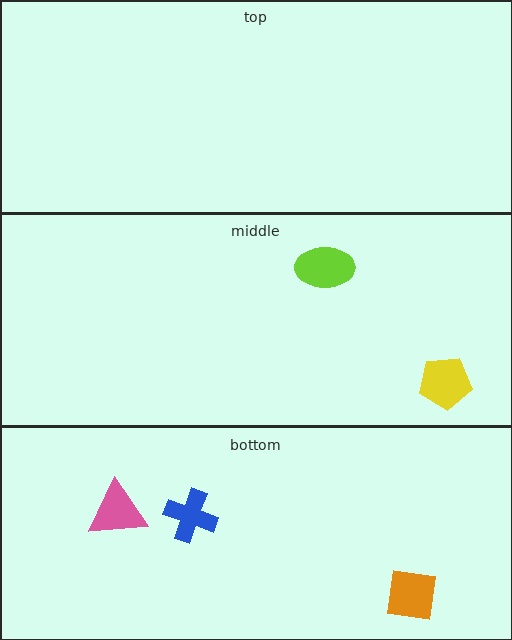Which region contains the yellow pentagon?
The middle region.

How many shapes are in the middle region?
2.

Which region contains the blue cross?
The bottom region.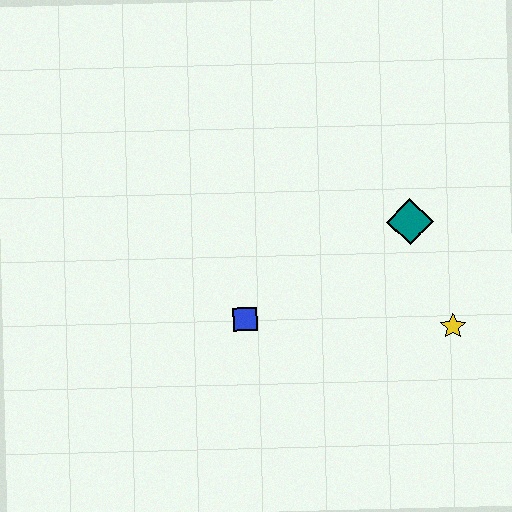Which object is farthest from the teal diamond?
The blue square is farthest from the teal diamond.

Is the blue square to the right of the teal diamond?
No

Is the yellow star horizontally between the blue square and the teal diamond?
No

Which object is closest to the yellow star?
The teal diamond is closest to the yellow star.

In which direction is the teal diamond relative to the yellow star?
The teal diamond is above the yellow star.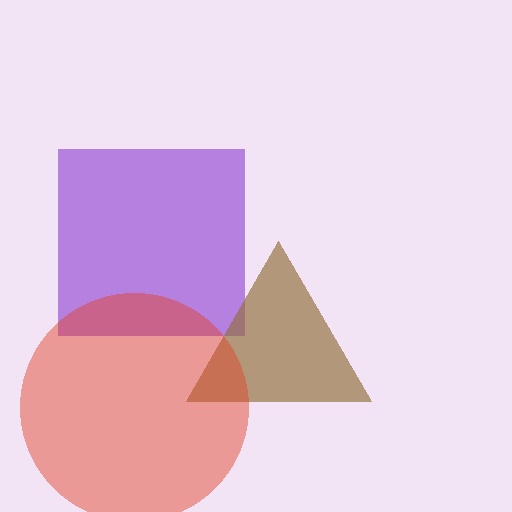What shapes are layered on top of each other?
The layered shapes are: a purple square, a brown triangle, a red circle.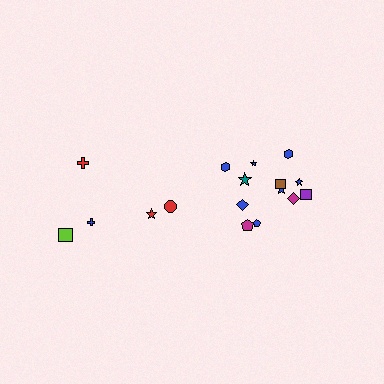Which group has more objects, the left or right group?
The right group.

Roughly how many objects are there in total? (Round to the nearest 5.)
Roughly 15 objects in total.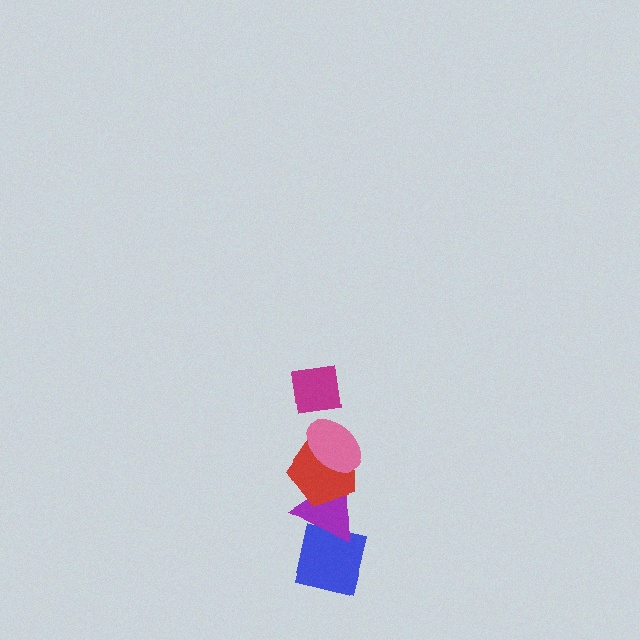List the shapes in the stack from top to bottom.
From top to bottom: the magenta square, the pink ellipse, the red pentagon, the purple triangle, the blue square.